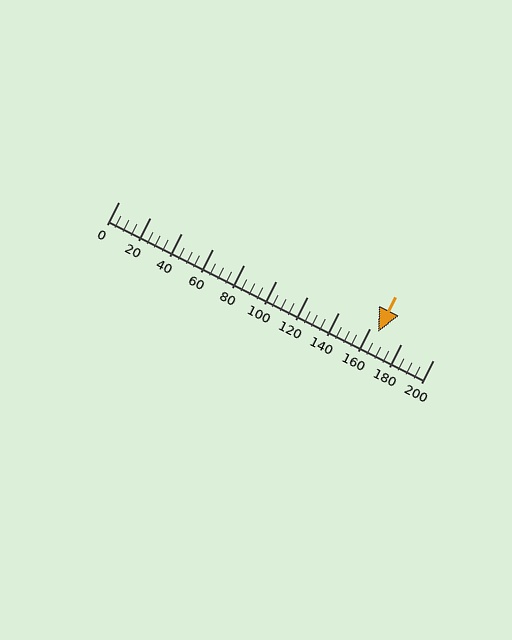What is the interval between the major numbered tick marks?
The major tick marks are spaced 20 units apart.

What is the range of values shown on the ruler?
The ruler shows values from 0 to 200.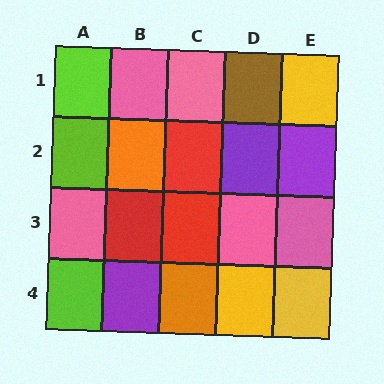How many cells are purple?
3 cells are purple.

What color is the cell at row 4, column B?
Purple.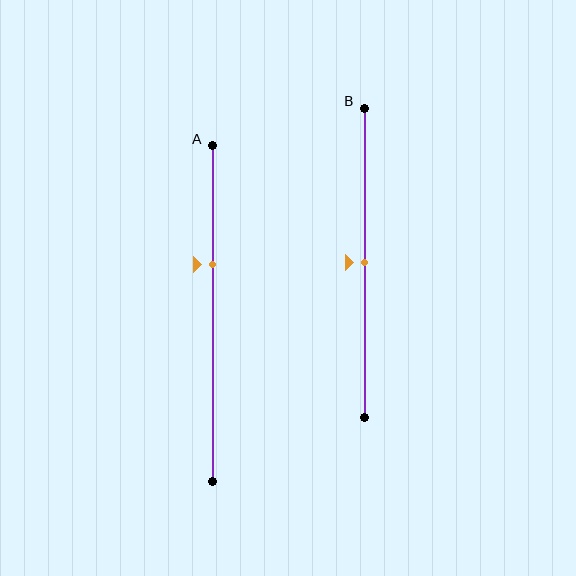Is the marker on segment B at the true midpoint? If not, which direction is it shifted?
Yes, the marker on segment B is at the true midpoint.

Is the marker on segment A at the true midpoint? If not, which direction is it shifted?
No, the marker on segment A is shifted upward by about 15% of the segment length.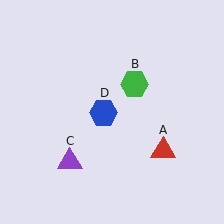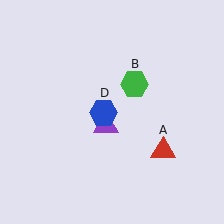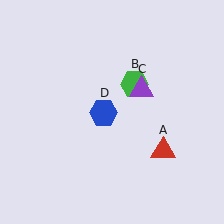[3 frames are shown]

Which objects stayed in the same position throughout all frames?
Red triangle (object A) and green hexagon (object B) and blue hexagon (object D) remained stationary.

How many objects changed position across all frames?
1 object changed position: purple triangle (object C).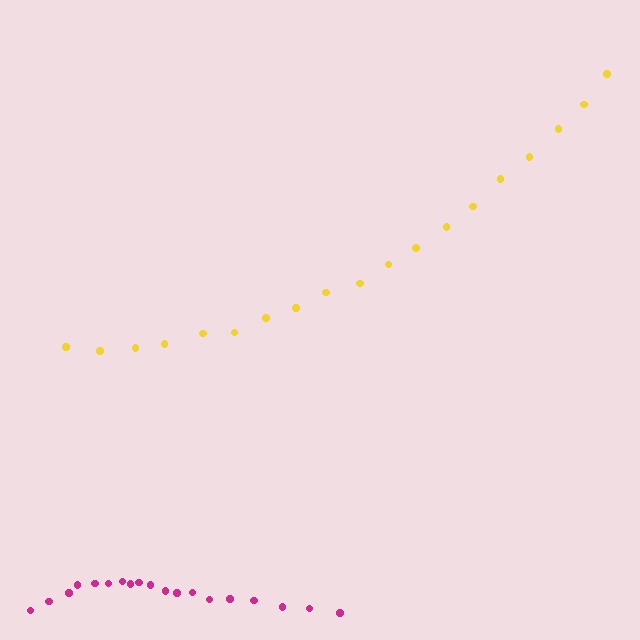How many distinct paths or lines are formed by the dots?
There are 2 distinct paths.